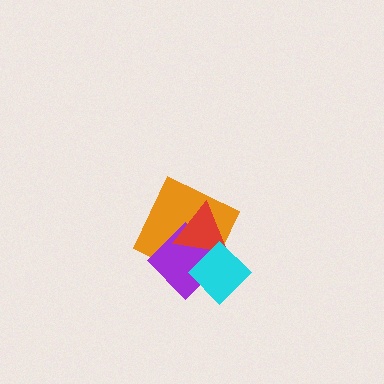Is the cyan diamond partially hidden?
No, no other shape covers it.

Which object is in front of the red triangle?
The cyan diamond is in front of the red triangle.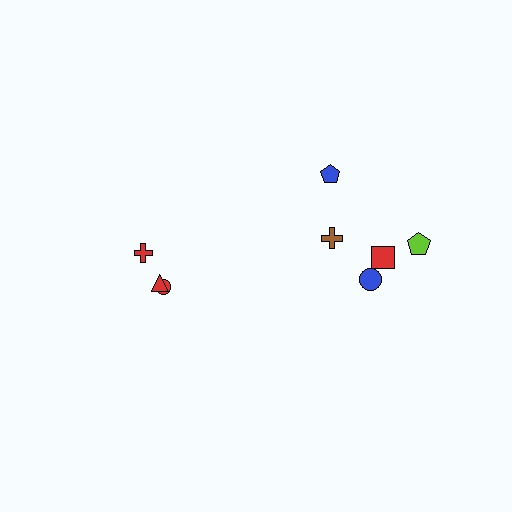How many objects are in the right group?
There are 5 objects.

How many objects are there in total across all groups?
There are 8 objects.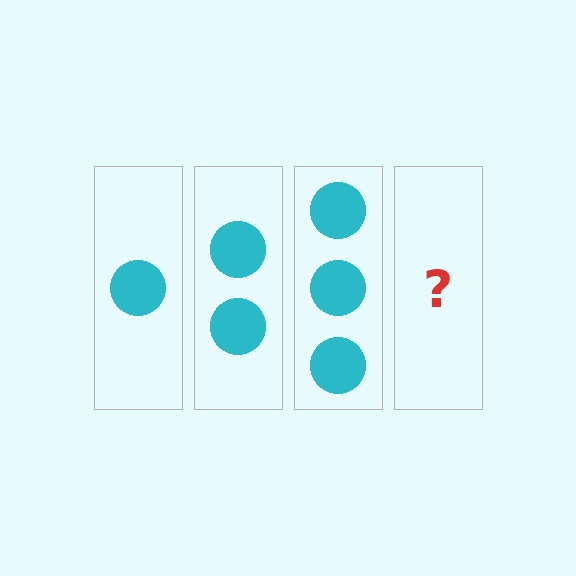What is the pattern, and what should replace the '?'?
The pattern is that each step adds one more circle. The '?' should be 4 circles.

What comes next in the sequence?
The next element should be 4 circles.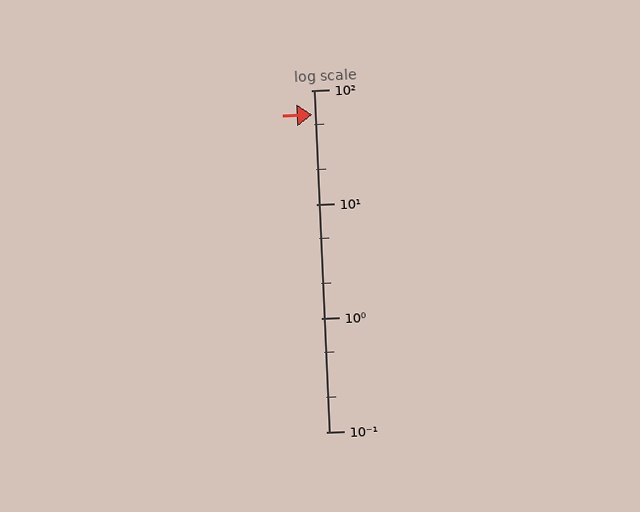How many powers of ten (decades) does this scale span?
The scale spans 3 decades, from 0.1 to 100.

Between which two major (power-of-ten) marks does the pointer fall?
The pointer is between 10 and 100.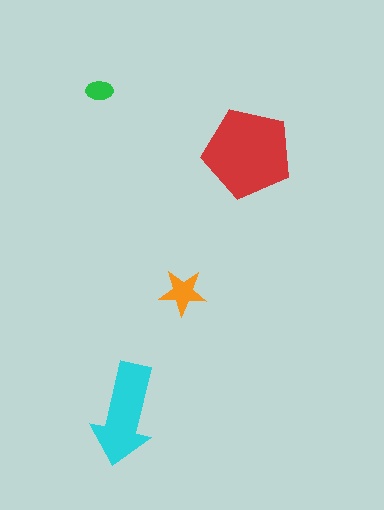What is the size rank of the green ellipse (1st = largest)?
4th.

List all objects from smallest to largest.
The green ellipse, the orange star, the cyan arrow, the red pentagon.